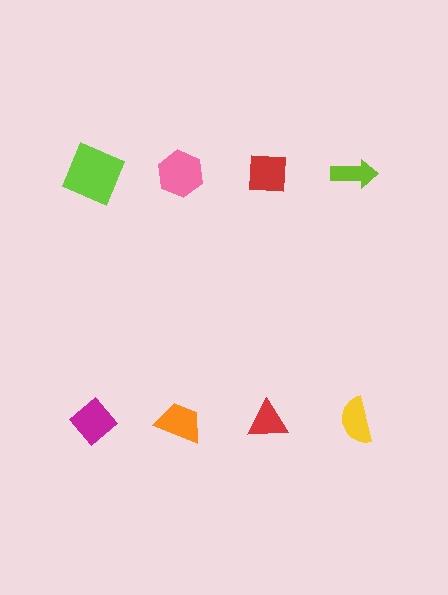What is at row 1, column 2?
A pink hexagon.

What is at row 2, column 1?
A magenta diamond.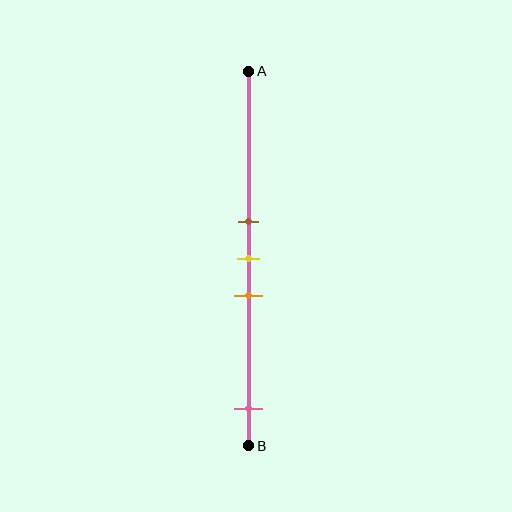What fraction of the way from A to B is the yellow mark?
The yellow mark is approximately 50% (0.5) of the way from A to B.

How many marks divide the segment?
There are 4 marks dividing the segment.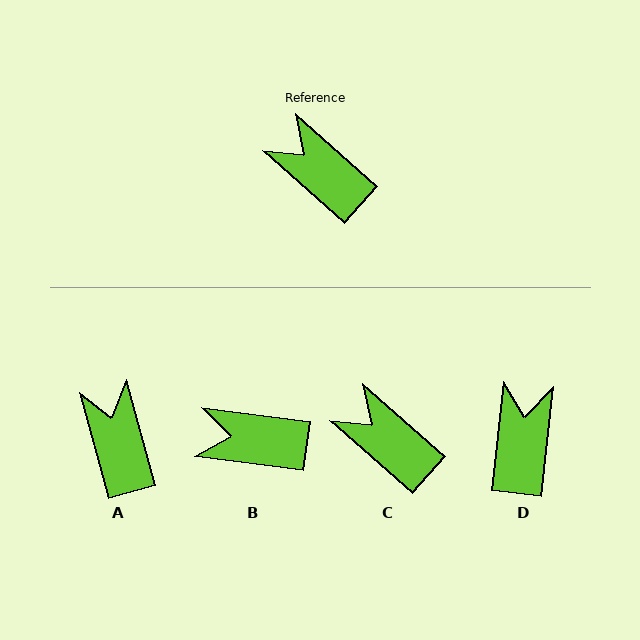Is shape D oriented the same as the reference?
No, it is off by about 55 degrees.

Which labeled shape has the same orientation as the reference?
C.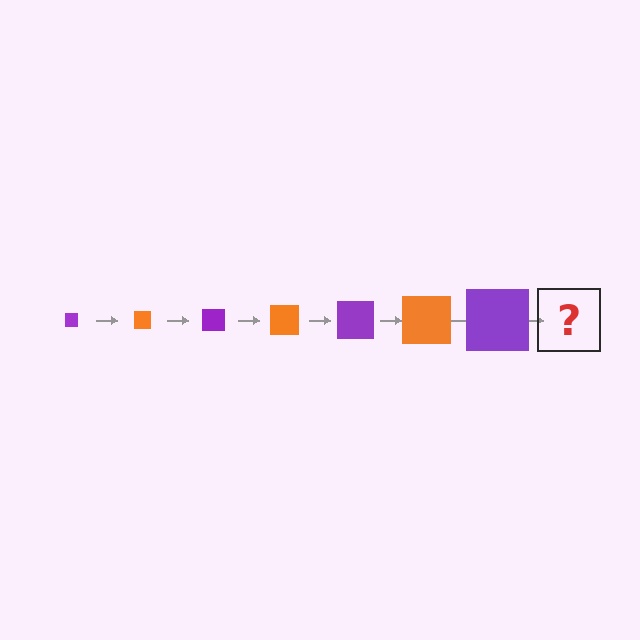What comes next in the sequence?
The next element should be an orange square, larger than the previous one.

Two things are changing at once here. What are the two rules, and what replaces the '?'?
The two rules are that the square grows larger each step and the color cycles through purple and orange. The '?' should be an orange square, larger than the previous one.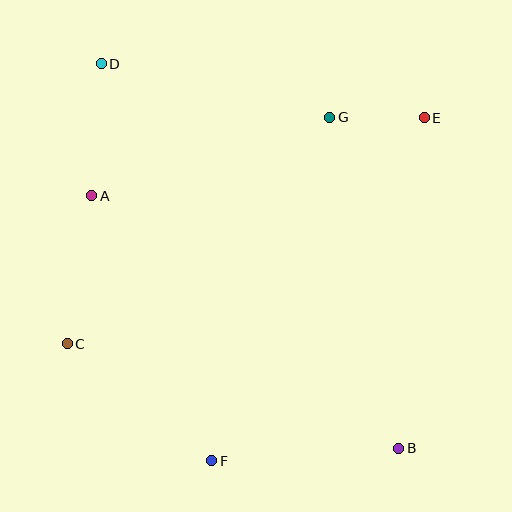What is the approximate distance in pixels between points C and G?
The distance between C and G is approximately 347 pixels.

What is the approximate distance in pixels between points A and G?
The distance between A and G is approximately 251 pixels.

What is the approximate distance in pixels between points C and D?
The distance between C and D is approximately 282 pixels.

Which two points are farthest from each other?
Points B and D are farthest from each other.